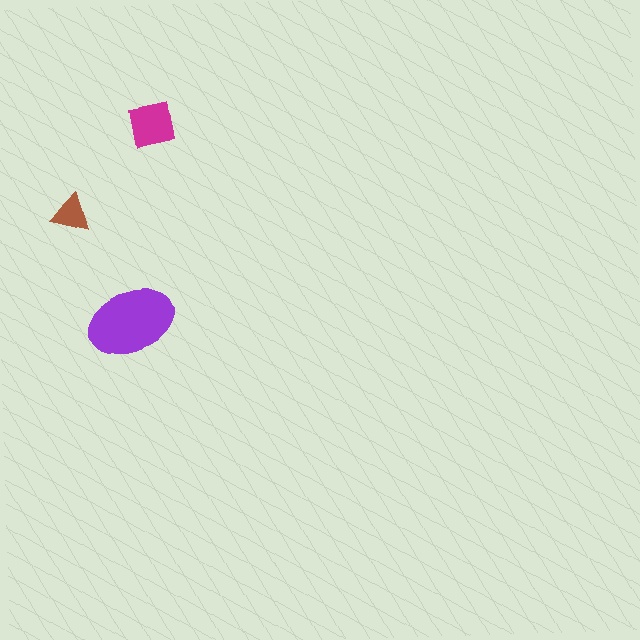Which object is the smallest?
The brown triangle.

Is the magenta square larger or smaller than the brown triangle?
Larger.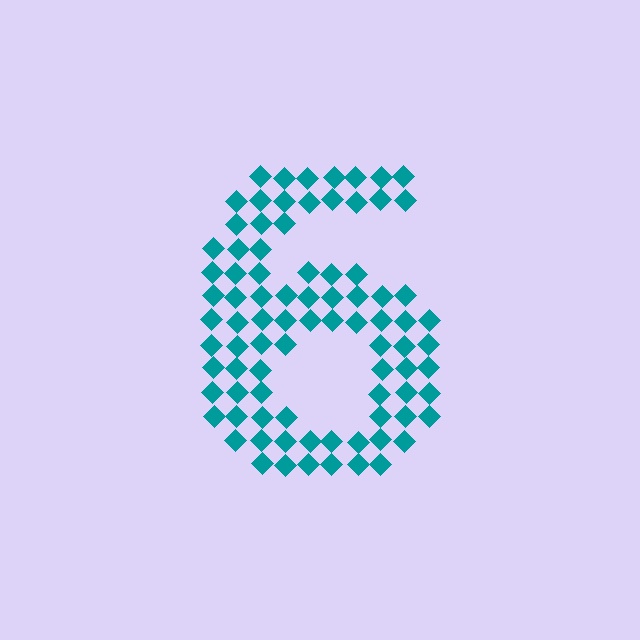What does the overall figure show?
The overall figure shows the digit 6.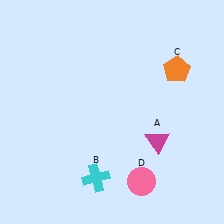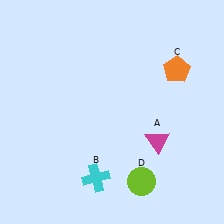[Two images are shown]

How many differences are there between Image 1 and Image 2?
There is 1 difference between the two images.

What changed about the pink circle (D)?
In Image 1, D is pink. In Image 2, it changed to lime.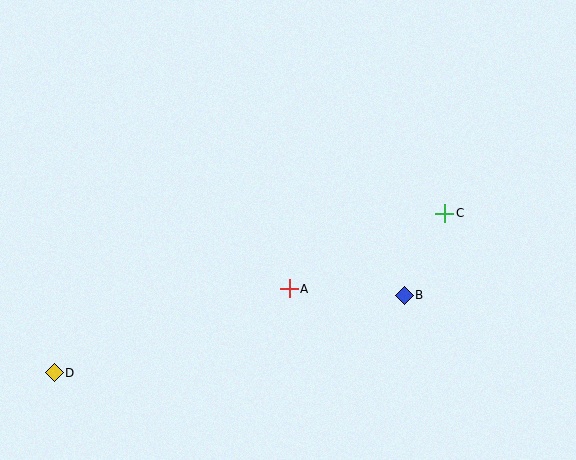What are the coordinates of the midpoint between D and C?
The midpoint between D and C is at (249, 293).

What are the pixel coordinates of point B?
Point B is at (404, 295).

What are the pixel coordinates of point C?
Point C is at (445, 213).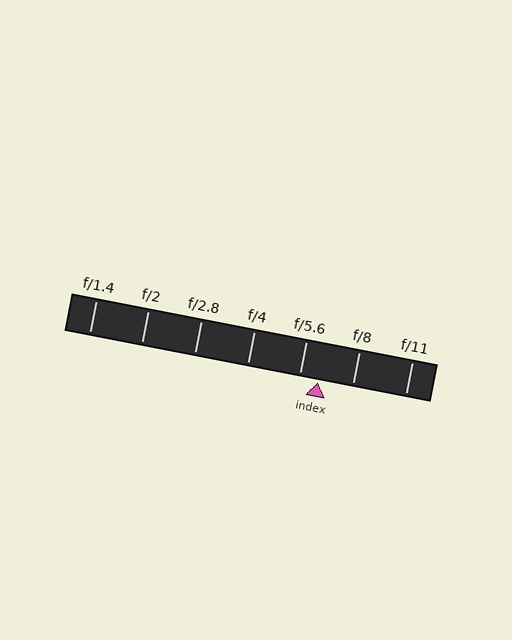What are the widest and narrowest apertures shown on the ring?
The widest aperture shown is f/1.4 and the narrowest is f/11.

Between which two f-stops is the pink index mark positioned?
The index mark is between f/5.6 and f/8.